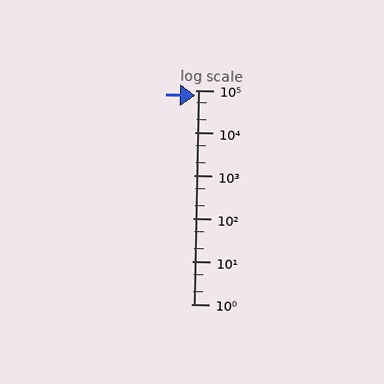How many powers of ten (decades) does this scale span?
The scale spans 5 decades, from 1 to 100000.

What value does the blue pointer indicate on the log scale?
The pointer indicates approximately 73000.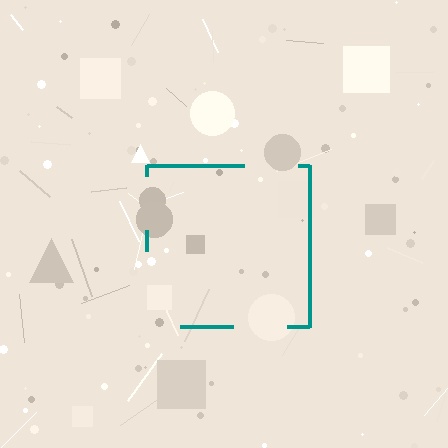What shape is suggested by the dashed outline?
The dashed outline suggests a square.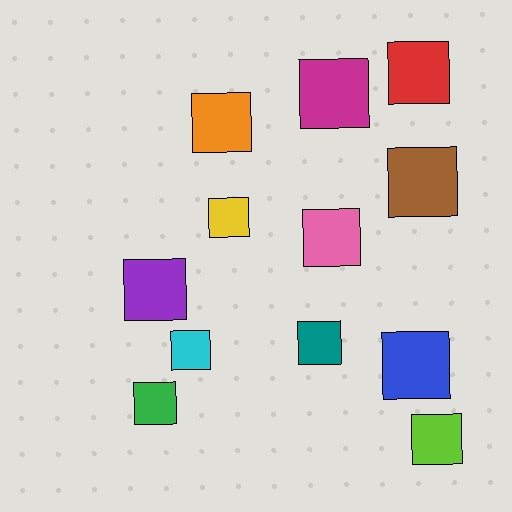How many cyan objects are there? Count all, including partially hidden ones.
There is 1 cyan object.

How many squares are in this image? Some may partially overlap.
There are 12 squares.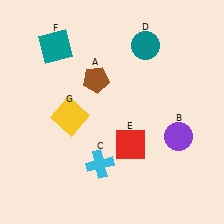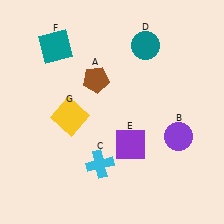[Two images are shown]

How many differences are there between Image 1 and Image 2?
There is 1 difference between the two images.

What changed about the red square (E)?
In Image 1, E is red. In Image 2, it changed to purple.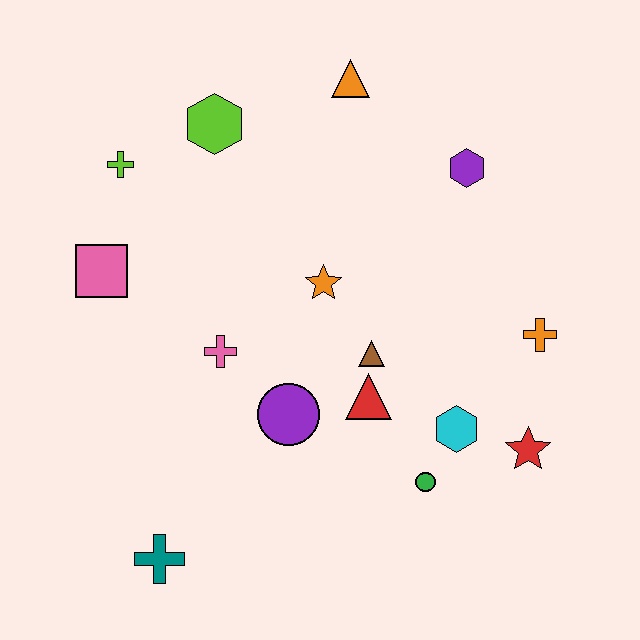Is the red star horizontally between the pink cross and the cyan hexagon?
No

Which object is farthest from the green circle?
The lime cross is farthest from the green circle.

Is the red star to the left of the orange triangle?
No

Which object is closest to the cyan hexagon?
The green circle is closest to the cyan hexagon.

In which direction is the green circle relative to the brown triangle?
The green circle is below the brown triangle.